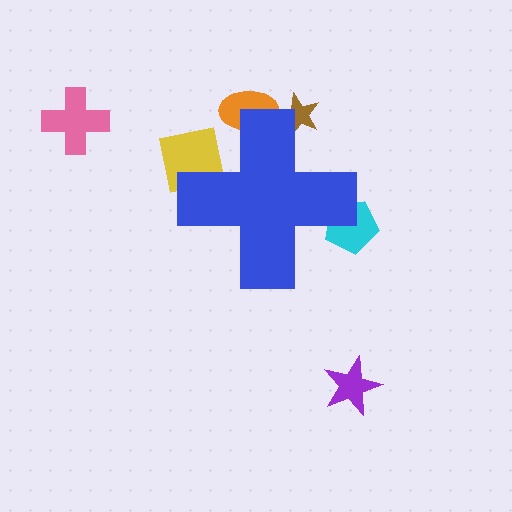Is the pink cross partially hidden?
No, the pink cross is fully visible.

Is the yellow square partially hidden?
Yes, the yellow square is partially hidden behind the blue cross.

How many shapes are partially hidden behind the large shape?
4 shapes are partially hidden.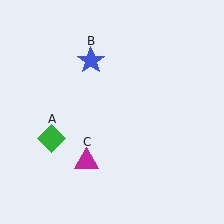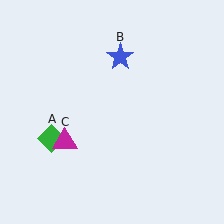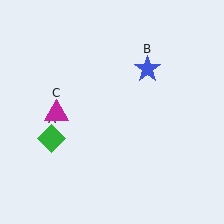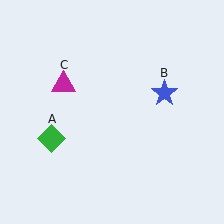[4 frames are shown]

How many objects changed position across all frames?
2 objects changed position: blue star (object B), magenta triangle (object C).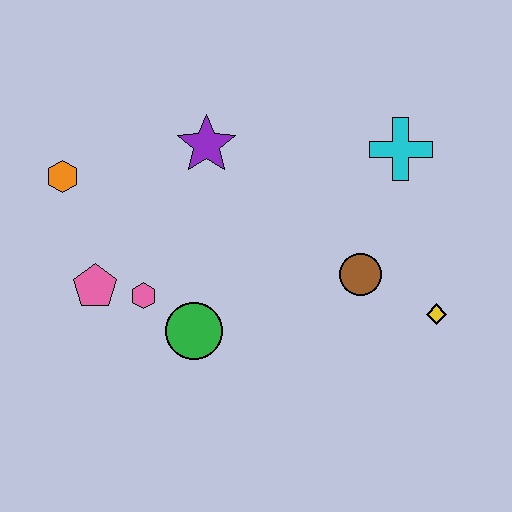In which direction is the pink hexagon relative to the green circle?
The pink hexagon is to the left of the green circle.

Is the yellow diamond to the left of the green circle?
No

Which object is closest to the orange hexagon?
The pink pentagon is closest to the orange hexagon.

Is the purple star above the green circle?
Yes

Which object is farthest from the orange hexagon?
The yellow diamond is farthest from the orange hexagon.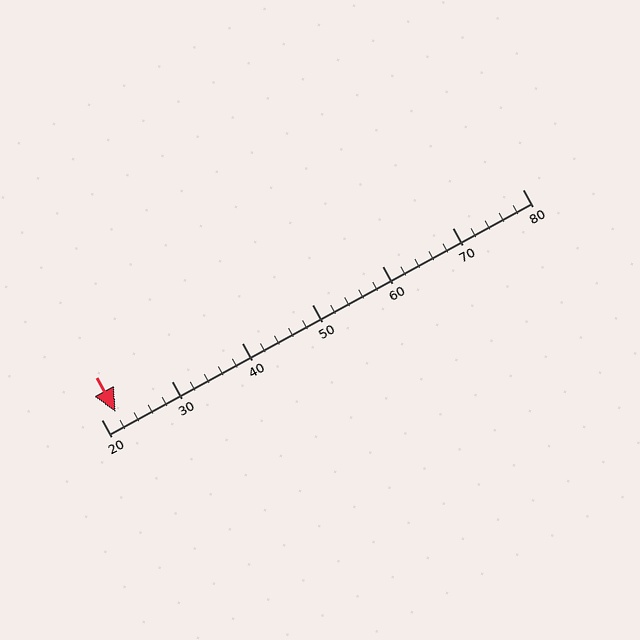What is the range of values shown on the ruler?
The ruler shows values from 20 to 80.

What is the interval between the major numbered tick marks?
The major tick marks are spaced 10 units apart.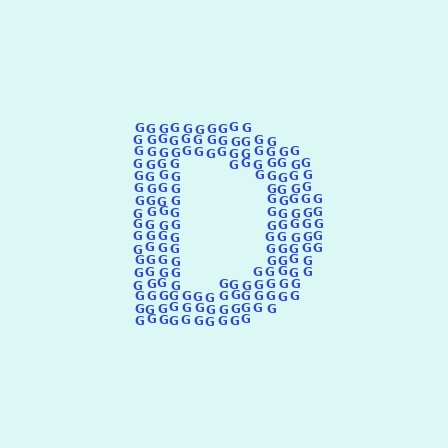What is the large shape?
The large shape is the letter D.